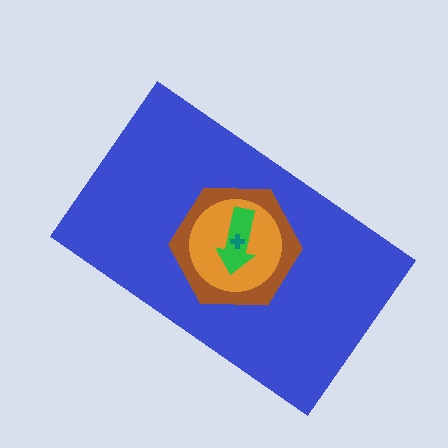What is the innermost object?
The teal cross.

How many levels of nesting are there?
5.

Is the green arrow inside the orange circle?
Yes.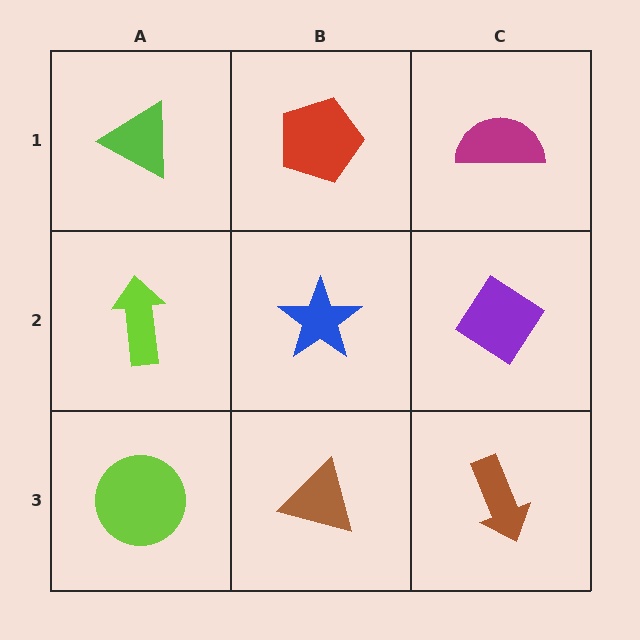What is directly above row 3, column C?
A purple diamond.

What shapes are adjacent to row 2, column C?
A magenta semicircle (row 1, column C), a brown arrow (row 3, column C), a blue star (row 2, column B).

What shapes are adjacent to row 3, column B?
A blue star (row 2, column B), a lime circle (row 3, column A), a brown arrow (row 3, column C).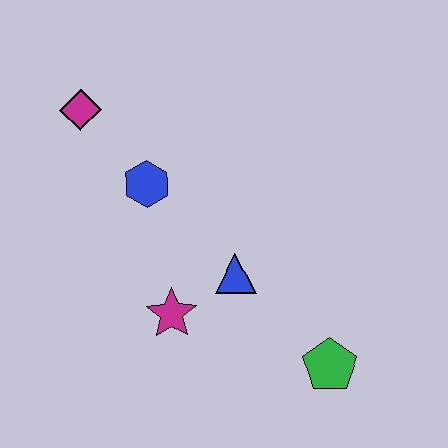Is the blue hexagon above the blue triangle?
Yes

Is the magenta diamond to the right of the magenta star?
No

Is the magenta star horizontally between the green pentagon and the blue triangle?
No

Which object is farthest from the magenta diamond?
The green pentagon is farthest from the magenta diamond.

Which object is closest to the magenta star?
The blue triangle is closest to the magenta star.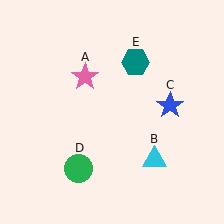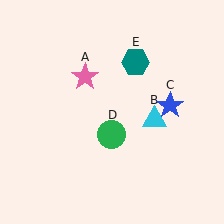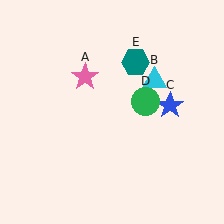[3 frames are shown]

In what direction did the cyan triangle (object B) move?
The cyan triangle (object B) moved up.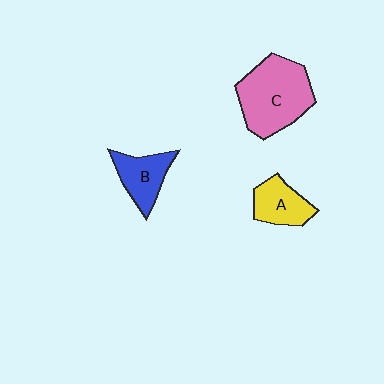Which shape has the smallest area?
Shape A (yellow).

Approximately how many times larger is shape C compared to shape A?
Approximately 2.0 times.